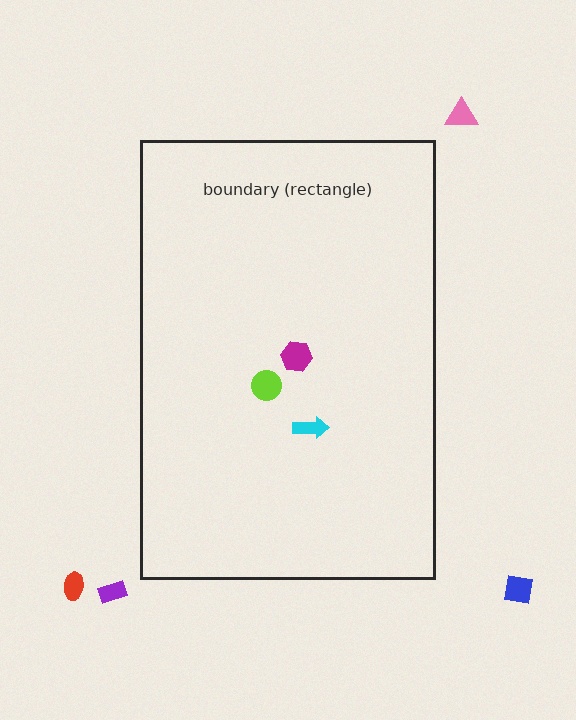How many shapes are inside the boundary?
3 inside, 4 outside.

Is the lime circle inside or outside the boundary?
Inside.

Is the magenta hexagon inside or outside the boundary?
Inside.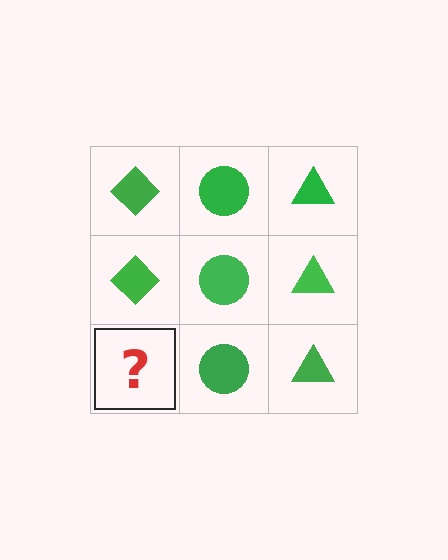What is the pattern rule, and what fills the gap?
The rule is that each column has a consistent shape. The gap should be filled with a green diamond.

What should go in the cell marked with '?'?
The missing cell should contain a green diamond.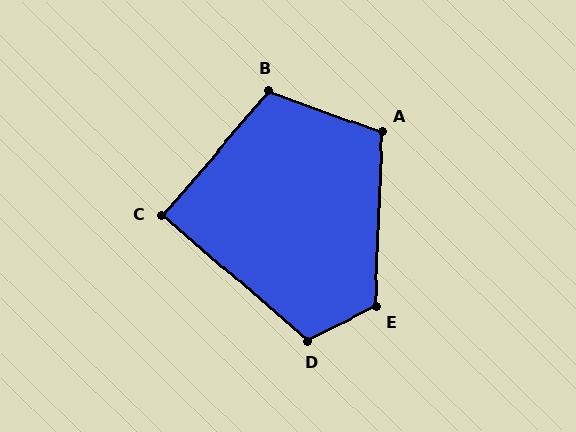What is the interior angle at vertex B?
Approximately 111 degrees (obtuse).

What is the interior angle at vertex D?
Approximately 113 degrees (obtuse).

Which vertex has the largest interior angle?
E, at approximately 119 degrees.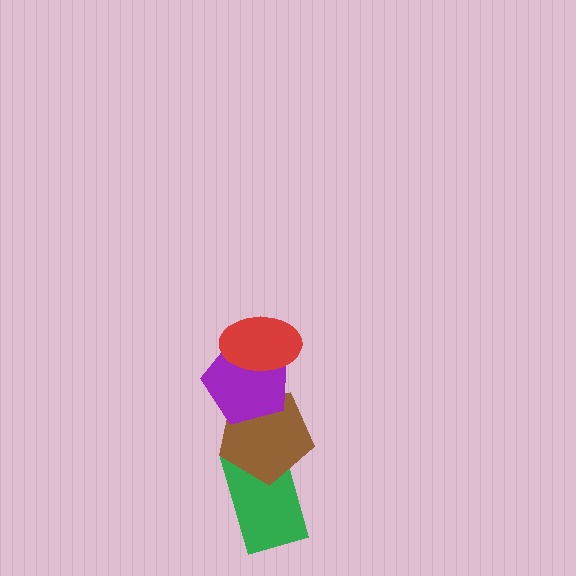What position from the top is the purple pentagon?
The purple pentagon is 2nd from the top.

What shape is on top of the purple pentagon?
The red ellipse is on top of the purple pentagon.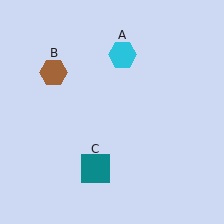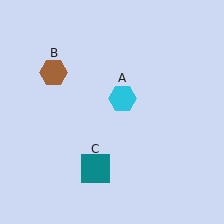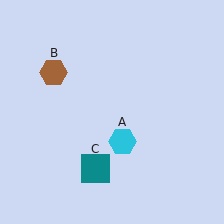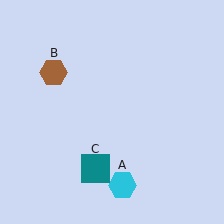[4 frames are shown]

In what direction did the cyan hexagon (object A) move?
The cyan hexagon (object A) moved down.